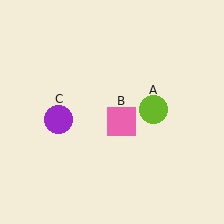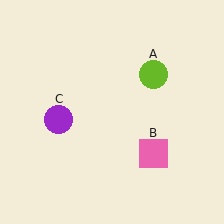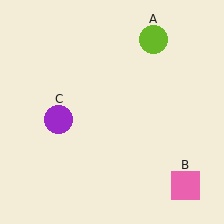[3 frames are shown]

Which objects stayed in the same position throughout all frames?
Purple circle (object C) remained stationary.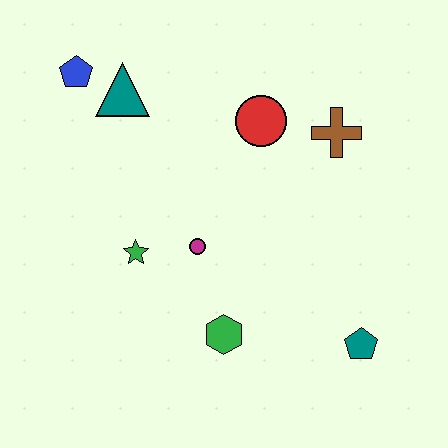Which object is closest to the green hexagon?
The magenta circle is closest to the green hexagon.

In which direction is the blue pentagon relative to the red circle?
The blue pentagon is to the left of the red circle.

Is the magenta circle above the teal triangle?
No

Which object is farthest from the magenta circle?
The blue pentagon is farthest from the magenta circle.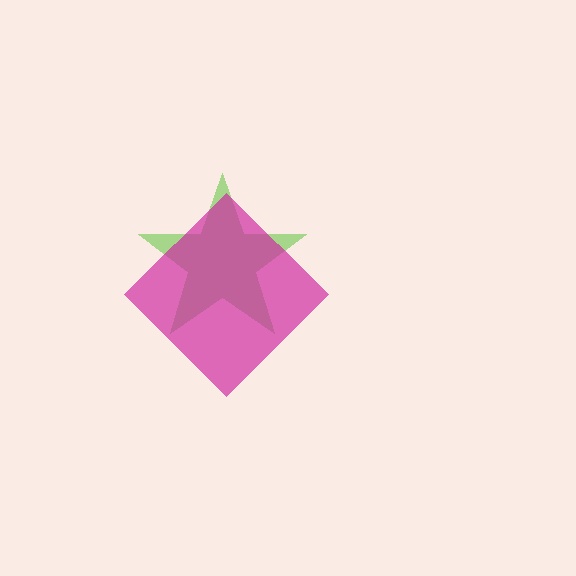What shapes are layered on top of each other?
The layered shapes are: a lime star, a magenta diamond.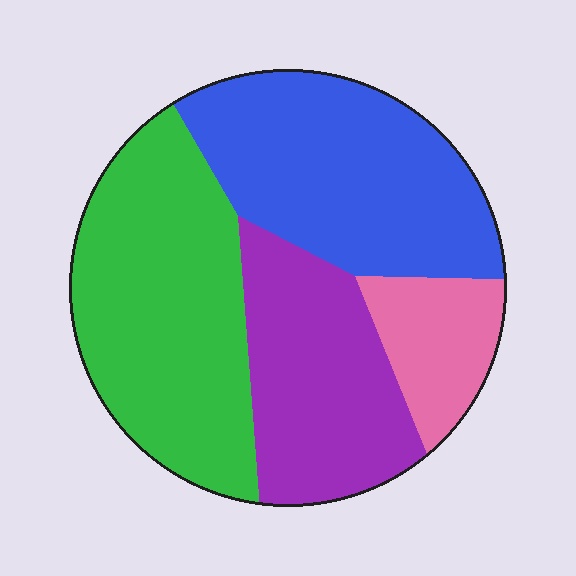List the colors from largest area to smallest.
From largest to smallest: green, blue, purple, pink.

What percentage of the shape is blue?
Blue takes up about one third (1/3) of the shape.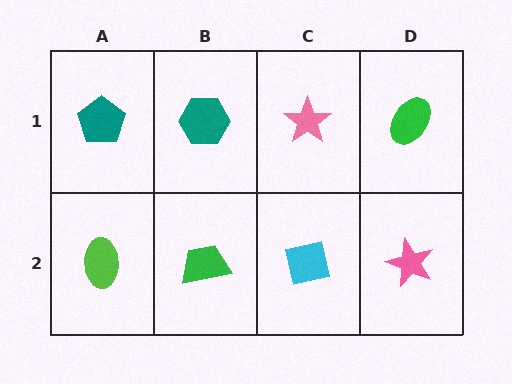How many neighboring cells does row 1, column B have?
3.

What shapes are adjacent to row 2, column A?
A teal pentagon (row 1, column A), a green trapezoid (row 2, column B).